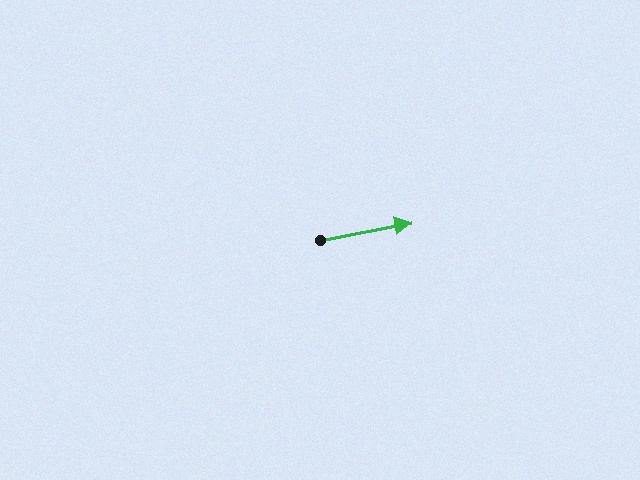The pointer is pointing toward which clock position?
Roughly 3 o'clock.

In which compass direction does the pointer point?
East.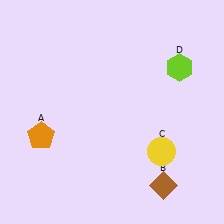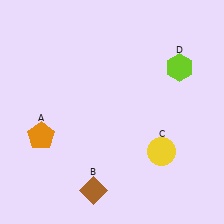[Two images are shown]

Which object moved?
The brown diamond (B) moved left.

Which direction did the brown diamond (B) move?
The brown diamond (B) moved left.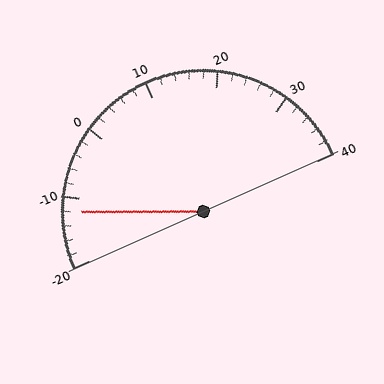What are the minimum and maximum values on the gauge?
The gauge ranges from -20 to 40.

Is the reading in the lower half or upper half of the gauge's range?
The reading is in the lower half of the range (-20 to 40).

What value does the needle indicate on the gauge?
The needle indicates approximately -12.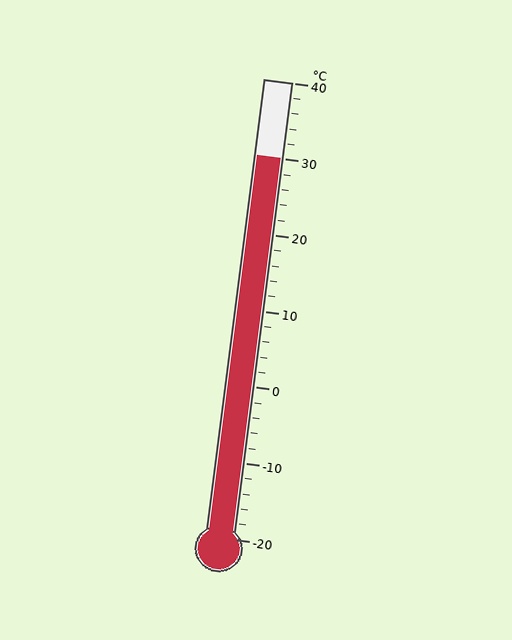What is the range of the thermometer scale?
The thermometer scale ranges from -20°C to 40°C.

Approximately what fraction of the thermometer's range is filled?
The thermometer is filled to approximately 85% of its range.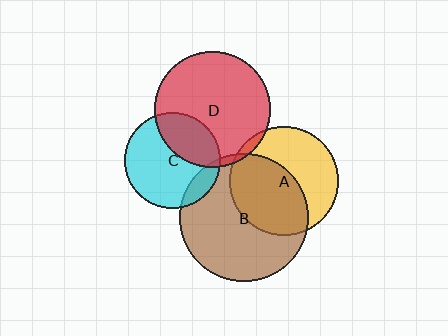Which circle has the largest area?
Circle B (brown).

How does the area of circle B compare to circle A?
Approximately 1.4 times.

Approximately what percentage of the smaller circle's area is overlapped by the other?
Approximately 10%.